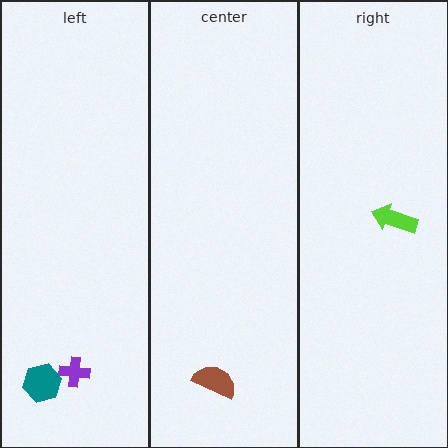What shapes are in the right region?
The lime arrow.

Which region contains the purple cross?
The left region.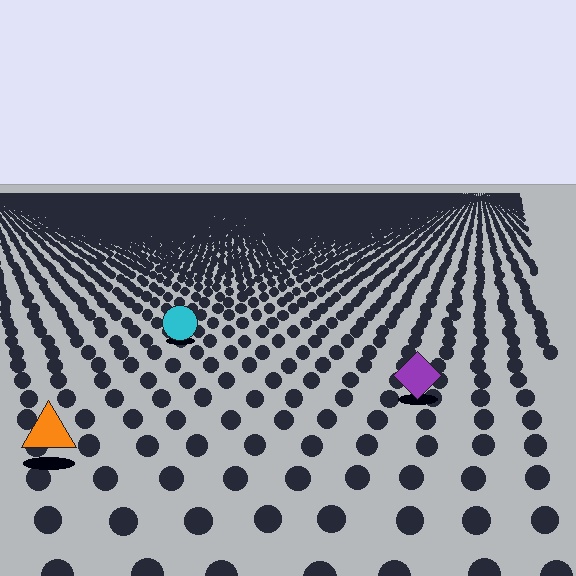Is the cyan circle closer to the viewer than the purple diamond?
No. The purple diamond is closer — you can tell from the texture gradient: the ground texture is coarser near it.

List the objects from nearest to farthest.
From nearest to farthest: the orange triangle, the purple diamond, the cyan circle.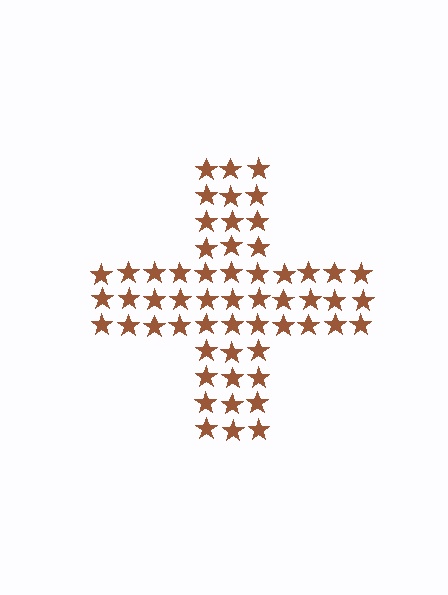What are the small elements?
The small elements are stars.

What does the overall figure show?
The overall figure shows a cross.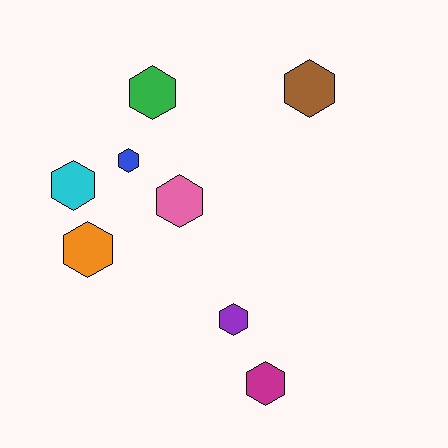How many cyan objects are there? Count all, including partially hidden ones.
There is 1 cyan object.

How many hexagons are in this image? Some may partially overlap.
There are 8 hexagons.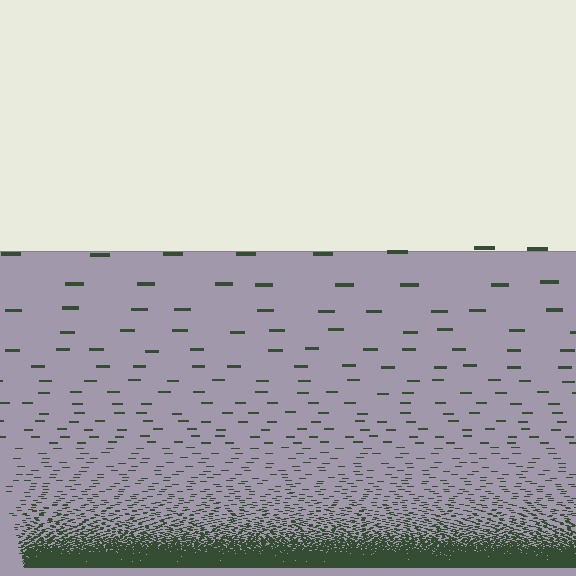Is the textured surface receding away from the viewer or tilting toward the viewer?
The surface appears to tilt toward the viewer. Texture elements get larger and sparser toward the top.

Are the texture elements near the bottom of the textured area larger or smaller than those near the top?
Smaller. The gradient is inverted — elements near the bottom are smaller and denser.